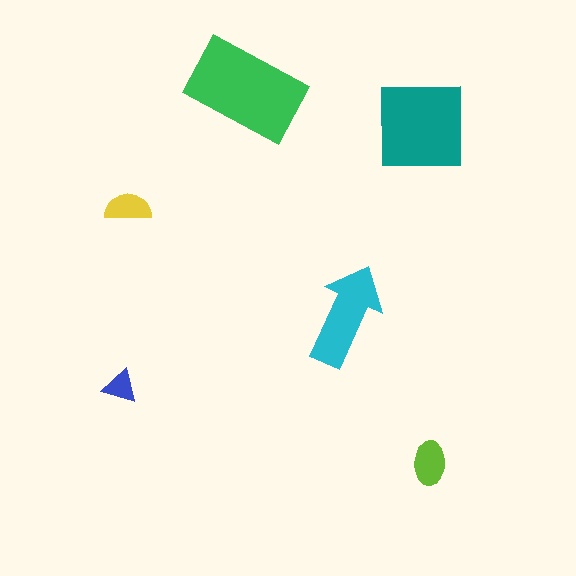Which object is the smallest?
The blue triangle.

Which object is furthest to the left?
The blue triangle is leftmost.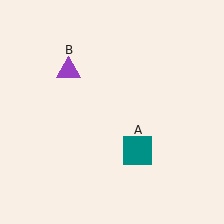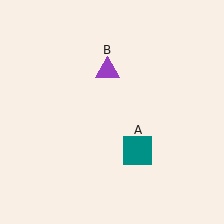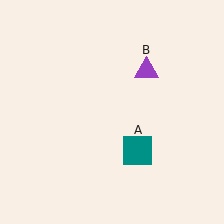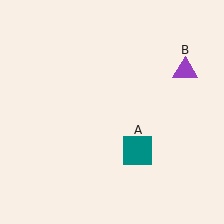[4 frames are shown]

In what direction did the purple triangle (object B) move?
The purple triangle (object B) moved right.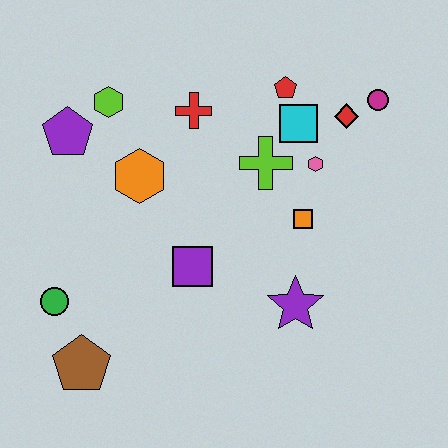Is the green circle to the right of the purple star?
No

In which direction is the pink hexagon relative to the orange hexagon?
The pink hexagon is to the right of the orange hexagon.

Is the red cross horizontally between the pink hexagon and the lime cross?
No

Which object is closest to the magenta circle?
The red diamond is closest to the magenta circle.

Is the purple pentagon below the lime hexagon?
Yes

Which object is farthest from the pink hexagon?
The brown pentagon is farthest from the pink hexagon.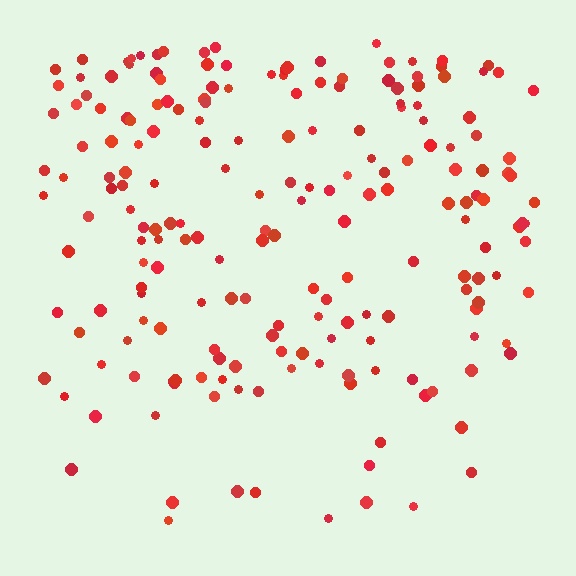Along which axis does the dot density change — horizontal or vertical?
Vertical.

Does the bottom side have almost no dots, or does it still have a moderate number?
Still a moderate number, just noticeably fewer than the top.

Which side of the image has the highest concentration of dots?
The top.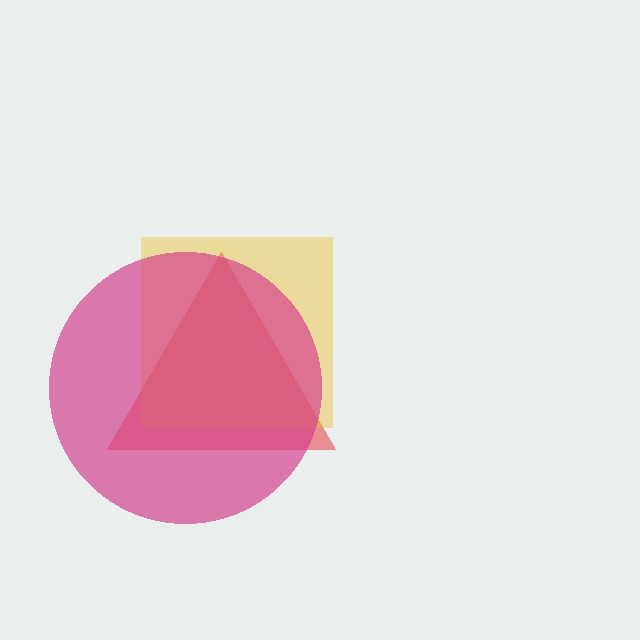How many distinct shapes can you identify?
There are 3 distinct shapes: a red triangle, a yellow square, a magenta circle.